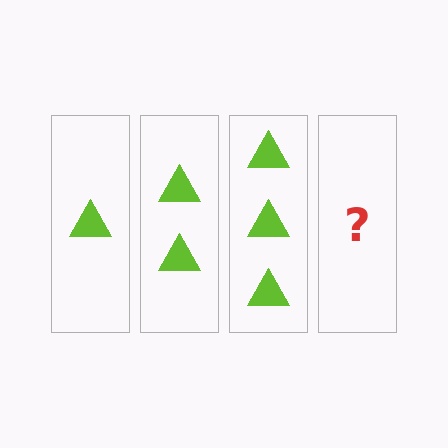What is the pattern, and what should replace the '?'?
The pattern is that each step adds one more triangle. The '?' should be 4 triangles.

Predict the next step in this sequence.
The next step is 4 triangles.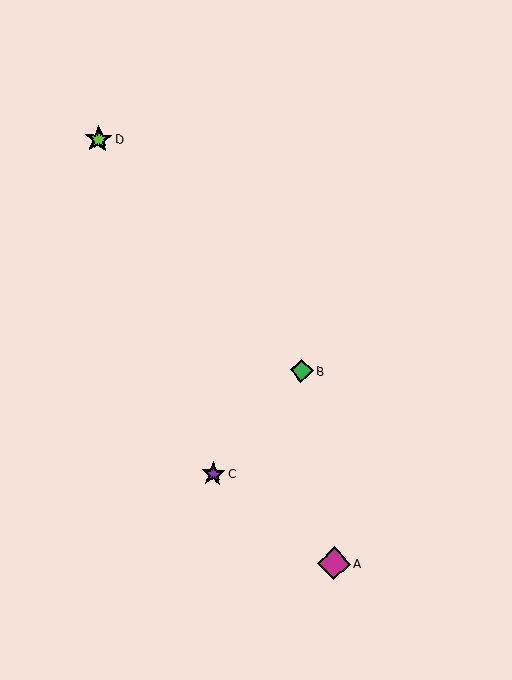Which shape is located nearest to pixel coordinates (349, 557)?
The magenta diamond (labeled A) at (334, 563) is nearest to that location.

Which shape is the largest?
The magenta diamond (labeled A) is the largest.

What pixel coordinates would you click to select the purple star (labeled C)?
Click at (213, 474) to select the purple star C.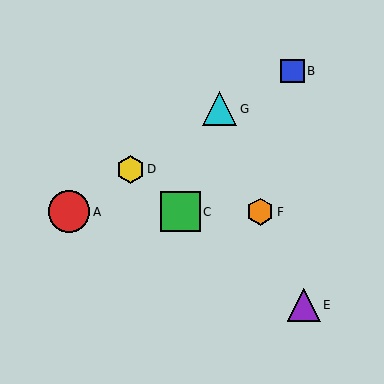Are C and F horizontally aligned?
Yes, both are at y≈212.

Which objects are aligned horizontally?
Objects A, C, F are aligned horizontally.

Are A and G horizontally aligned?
No, A is at y≈212 and G is at y≈109.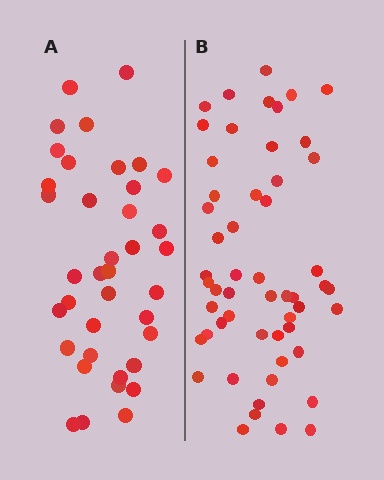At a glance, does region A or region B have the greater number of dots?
Region B (the right region) has more dots.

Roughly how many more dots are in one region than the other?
Region B has approximately 15 more dots than region A.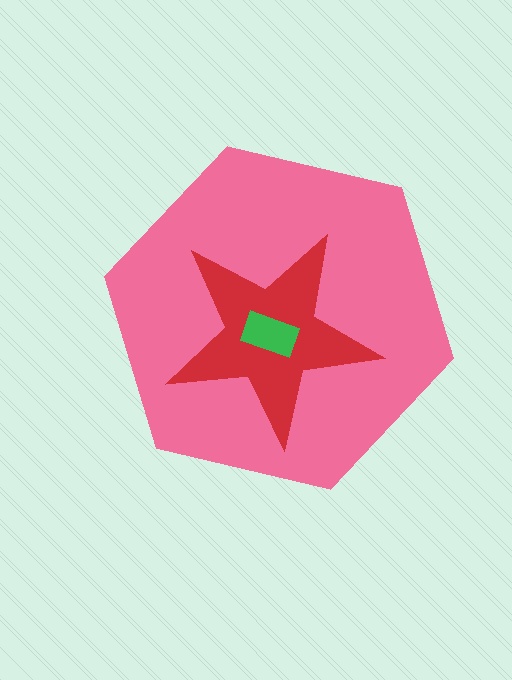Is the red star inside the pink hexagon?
Yes.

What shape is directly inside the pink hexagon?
The red star.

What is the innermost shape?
The green rectangle.